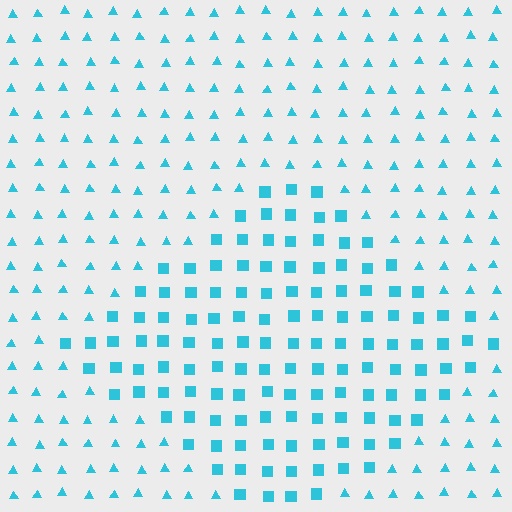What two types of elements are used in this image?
The image uses squares inside the diamond region and triangles outside it.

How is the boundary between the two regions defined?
The boundary is defined by a change in element shape: squares inside vs. triangles outside. All elements share the same color and spacing.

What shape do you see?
I see a diamond.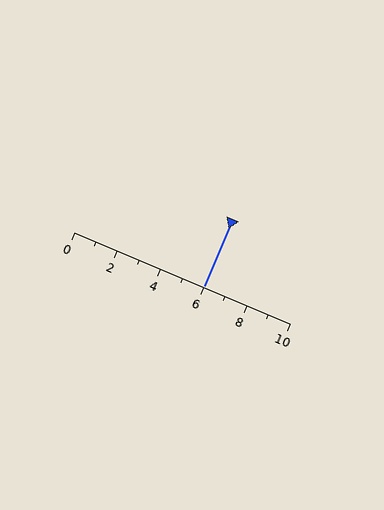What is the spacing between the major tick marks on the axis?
The major ticks are spaced 2 apart.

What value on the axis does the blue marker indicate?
The marker indicates approximately 6.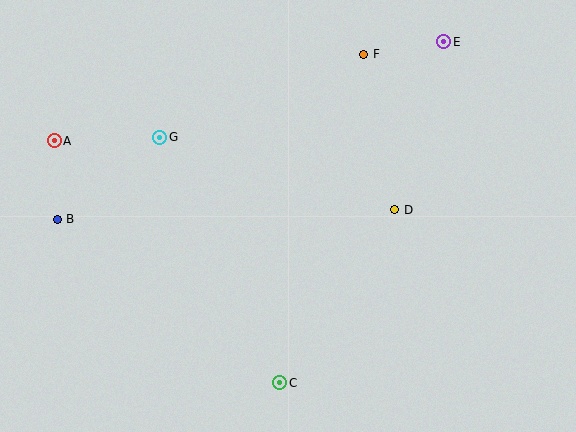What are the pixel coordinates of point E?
Point E is at (444, 42).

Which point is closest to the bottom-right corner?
Point D is closest to the bottom-right corner.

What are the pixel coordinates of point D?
Point D is at (395, 210).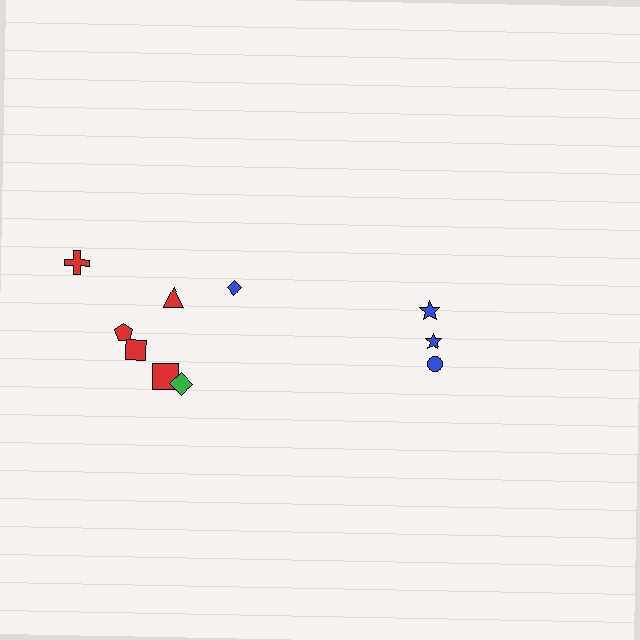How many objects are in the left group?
There are 7 objects.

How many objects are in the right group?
There are 3 objects.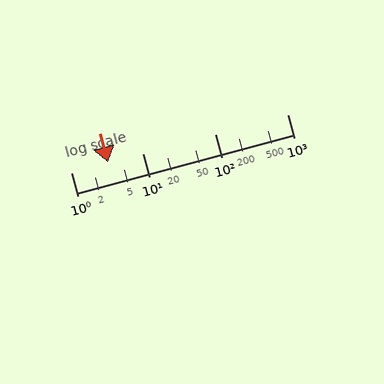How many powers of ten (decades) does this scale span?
The scale spans 3 decades, from 1 to 1000.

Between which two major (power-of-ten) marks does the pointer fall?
The pointer is between 1 and 10.